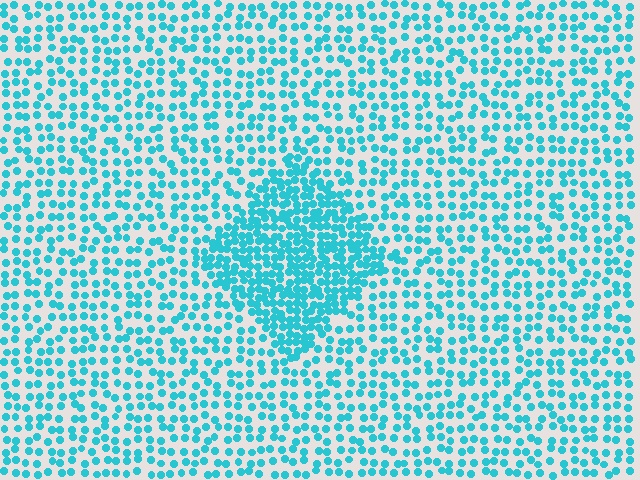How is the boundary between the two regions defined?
The boundary is defined by a change in element density (approximately 2.1x ratio). All elements are the same color, size, and shape.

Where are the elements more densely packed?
The elements are more densely packed inside the diamond boundary.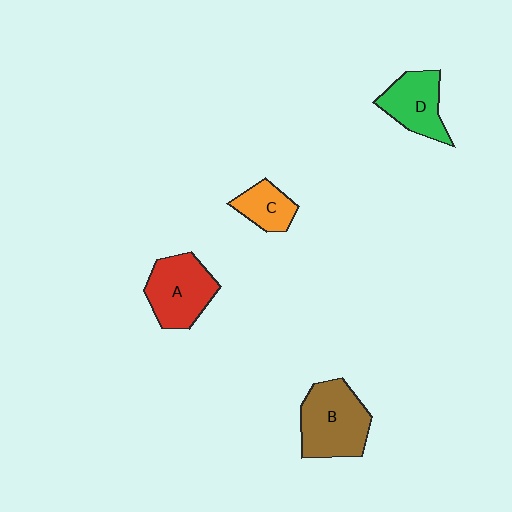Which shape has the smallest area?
Shape C (orange).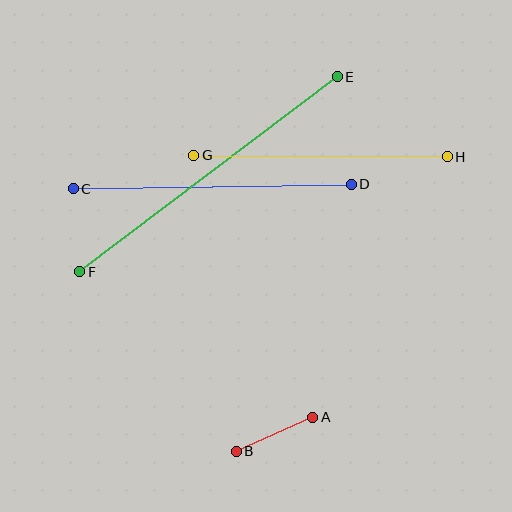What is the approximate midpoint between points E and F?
The midpoint is at approximately (208, 174) pixels.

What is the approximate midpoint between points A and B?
The midpoint is at approximately (275, 434) pixels.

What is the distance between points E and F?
The distance is approximately 323 pixels.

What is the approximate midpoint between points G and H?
The midpoint is at approximately (321, 156) pixels.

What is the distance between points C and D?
The distance is approximately 278 pixels.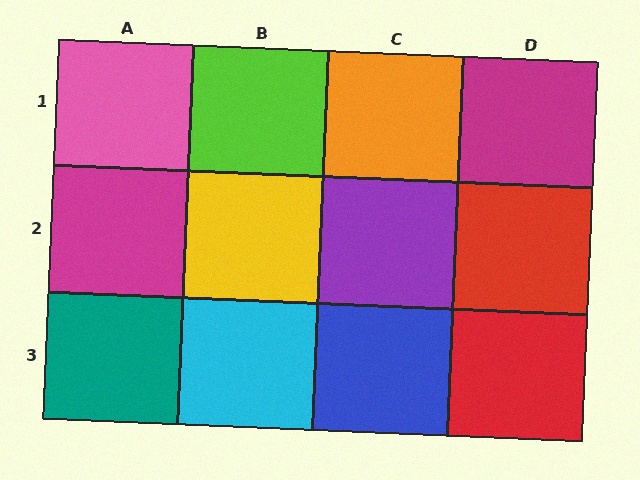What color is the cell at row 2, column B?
Yellow.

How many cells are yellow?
1 cell is yellow.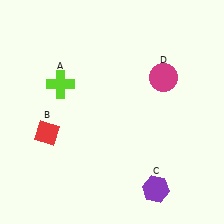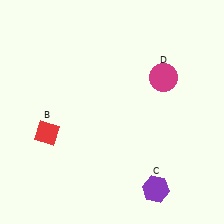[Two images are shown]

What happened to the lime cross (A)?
The lime cross (A) was removed in Image 2. It was in the top-left area of Image 1.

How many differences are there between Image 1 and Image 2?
There is 1 difference between the two images.